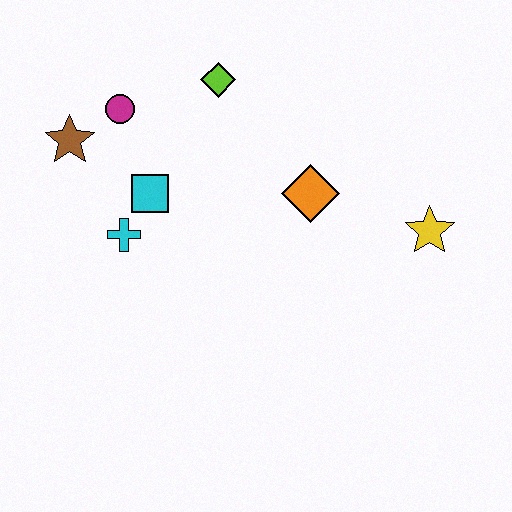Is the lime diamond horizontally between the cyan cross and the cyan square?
No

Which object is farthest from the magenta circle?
The yellow star is farthest from the magenta circle.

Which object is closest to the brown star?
The magenta circle is closest to the brown star.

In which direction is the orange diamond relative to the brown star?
The orange diamond is to the right of the brown star.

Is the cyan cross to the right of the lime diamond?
No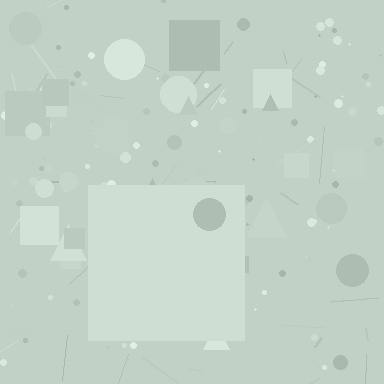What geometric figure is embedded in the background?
A square is embedded in the background.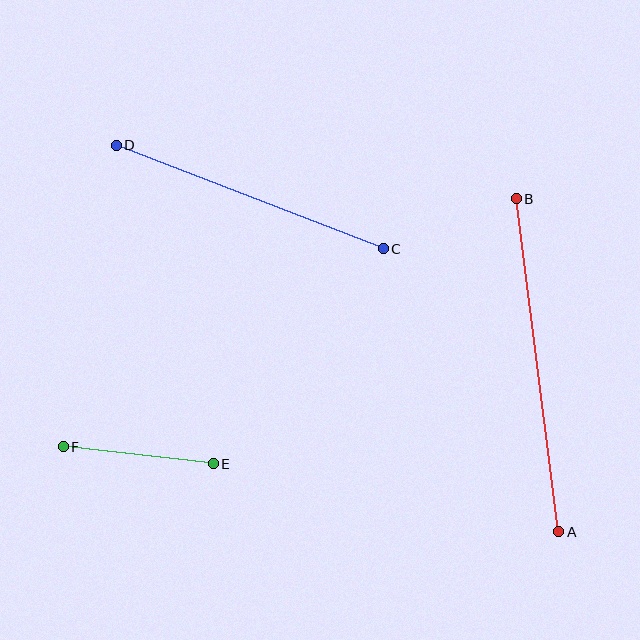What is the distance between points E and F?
The distance is approximately 151 pixels.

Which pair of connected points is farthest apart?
Points A and B are farthest apart.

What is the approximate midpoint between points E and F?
The midpoint is at approximately (138, 455) pixels.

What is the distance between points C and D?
The distance is approximately 286 pixels.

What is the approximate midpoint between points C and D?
The midpoint is at approximately (250, 197) pixels.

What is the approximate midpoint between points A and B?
The midpoint is at approximately (537, 365) pixels.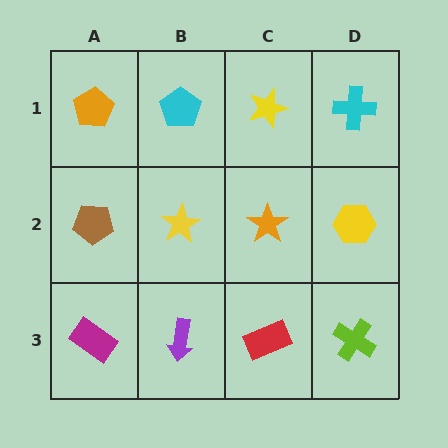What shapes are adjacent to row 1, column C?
An orange star (row 2, column C), a cyan pentagon (row 1, column B), a cyan cross (row 1, column D).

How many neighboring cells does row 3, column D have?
2.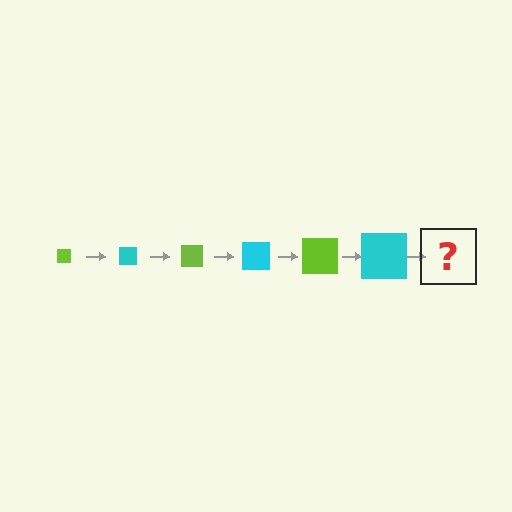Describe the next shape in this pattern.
It should be a lime square, larger than the previous one.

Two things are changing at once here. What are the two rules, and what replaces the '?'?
The two rules are that the square grows larger each step and the color cycles through lime and cyan. The '?' should be a lime square, larger than the previous one.